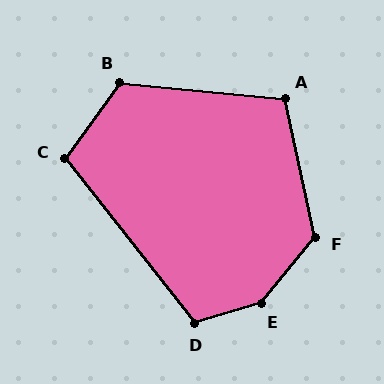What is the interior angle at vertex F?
Approximately 129 degrees (obtuse).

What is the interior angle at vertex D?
Approximately 112 degrees (obtuse).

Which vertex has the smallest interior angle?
C, at approximately 106 degrees.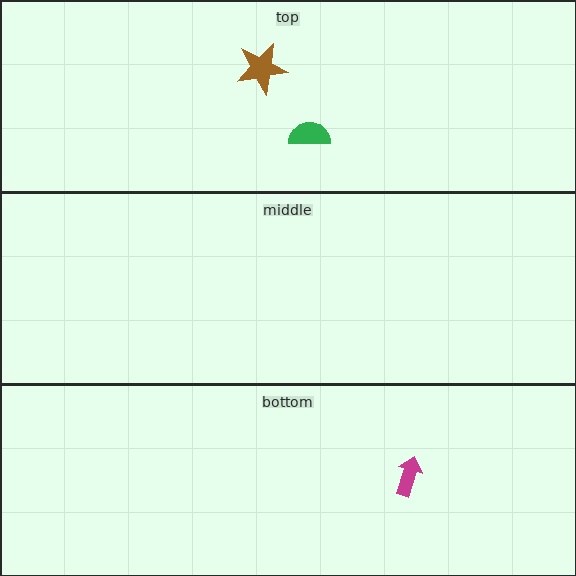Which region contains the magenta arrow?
The bottom region.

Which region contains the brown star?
The top region.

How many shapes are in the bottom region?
1.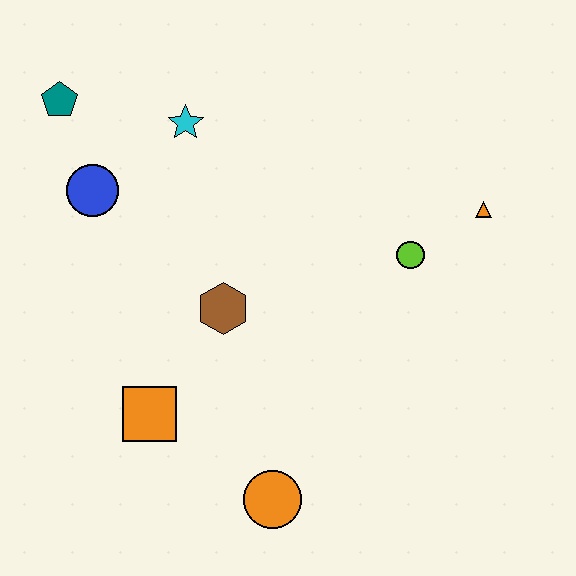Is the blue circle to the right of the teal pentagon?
Yes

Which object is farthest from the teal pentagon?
The orange circle is farthest from the teal pentagon.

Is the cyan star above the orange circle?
Yes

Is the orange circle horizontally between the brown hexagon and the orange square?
No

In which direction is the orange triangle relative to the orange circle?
The orange triangle is above the orange circle.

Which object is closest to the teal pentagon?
The blue circle is closest to the teal pentagon.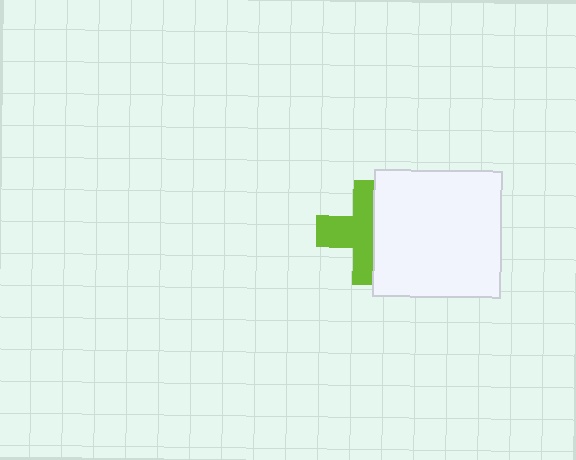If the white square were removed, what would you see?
You would see the complete lime cross.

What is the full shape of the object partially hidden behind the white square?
The partially hidden object is a lime cross.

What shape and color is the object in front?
The object in front is a white square.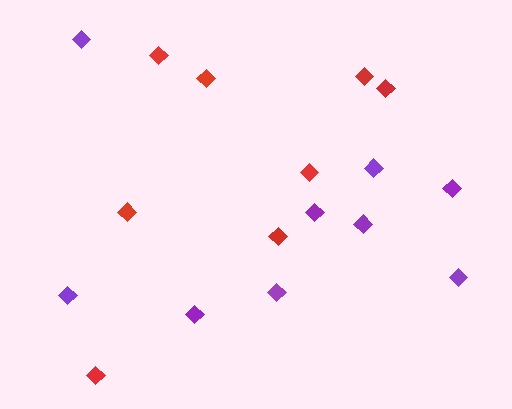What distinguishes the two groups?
There are 2 groups: one group of purple diamonds (9) and one group of red diamonds (8).